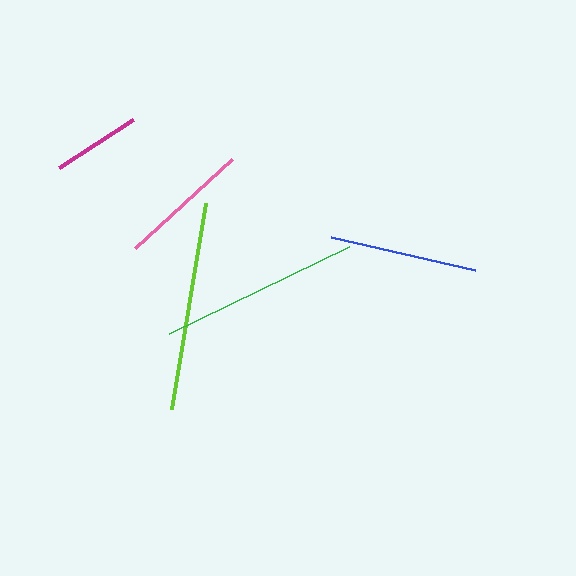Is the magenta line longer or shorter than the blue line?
The blue line is longer than the magenta line.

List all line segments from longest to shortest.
From longest to shortest: lime, green, blue, pink, magenta.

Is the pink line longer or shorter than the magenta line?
The pink line is longer than the magenta line.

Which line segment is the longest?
The lime line is the longest at approximately 209 pixels.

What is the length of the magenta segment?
The magenta segment is approximately 88 pixels long.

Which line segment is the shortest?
The magenta line is the shortest at approximately 88 pixels.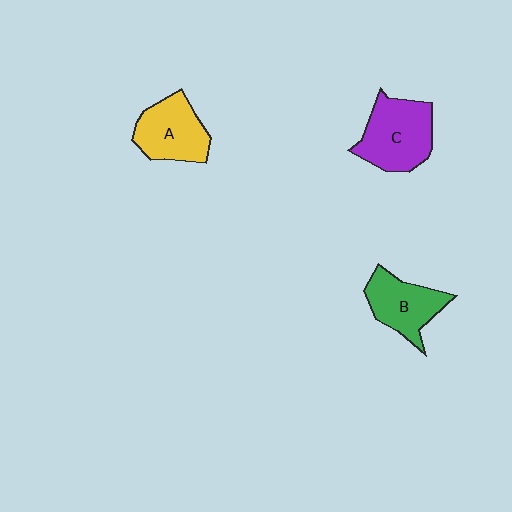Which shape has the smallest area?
Shape B (green).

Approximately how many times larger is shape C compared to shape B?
Approximately 1.3 times.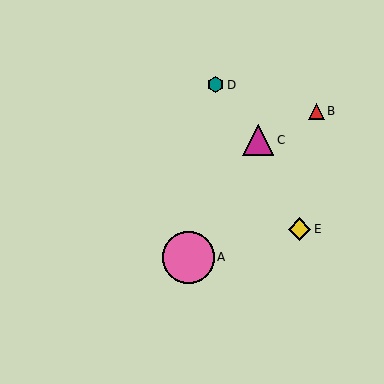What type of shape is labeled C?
Shape C is a magenta triangle.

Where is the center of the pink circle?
The center of the pink circle is at (188, 257).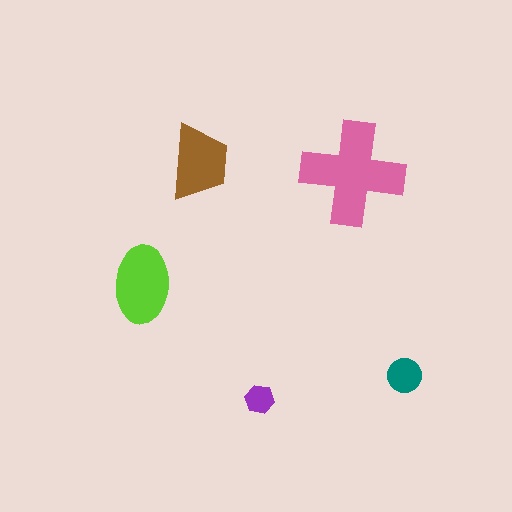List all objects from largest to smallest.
The pink cross, the lime ellipse, the brown trapezoid, the teal circle, the purple hexagon.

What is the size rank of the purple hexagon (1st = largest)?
5th.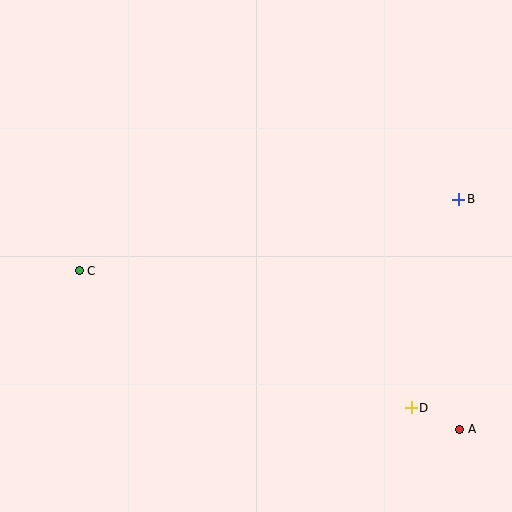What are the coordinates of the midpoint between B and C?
The midpoint between B and C is at (269, 235).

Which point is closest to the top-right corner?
Point B is closest to the top-right corner.